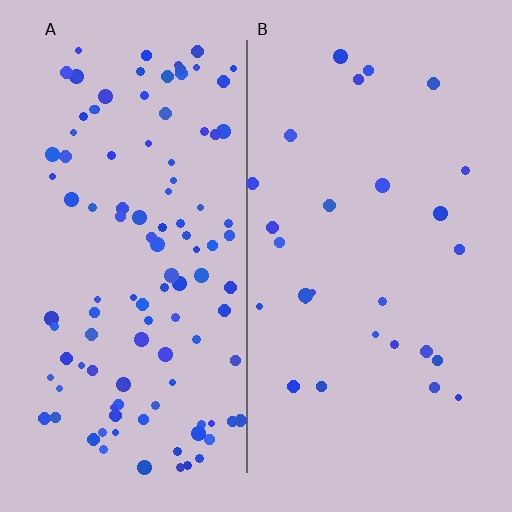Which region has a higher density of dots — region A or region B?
A (the left).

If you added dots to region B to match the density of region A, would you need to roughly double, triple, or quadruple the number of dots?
Approximately quadruple.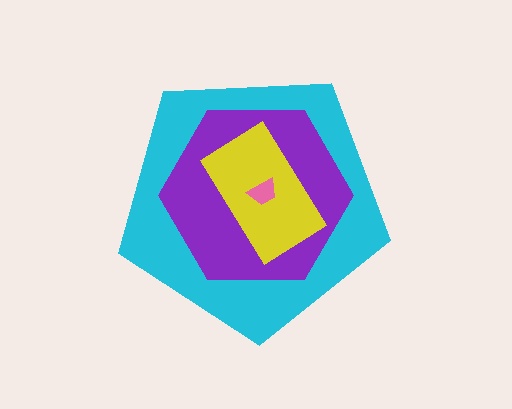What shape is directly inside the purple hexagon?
The yellow rectangle.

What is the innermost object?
The pink trapezoid.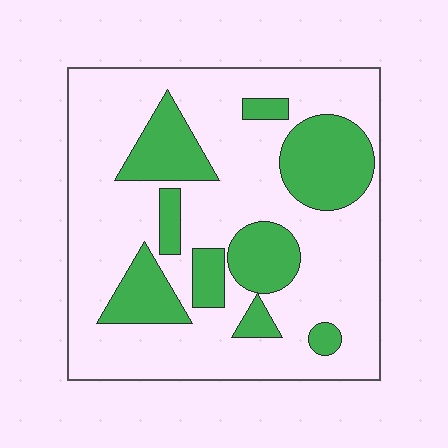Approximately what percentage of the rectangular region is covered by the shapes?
Approximately 30%.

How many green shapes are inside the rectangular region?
9.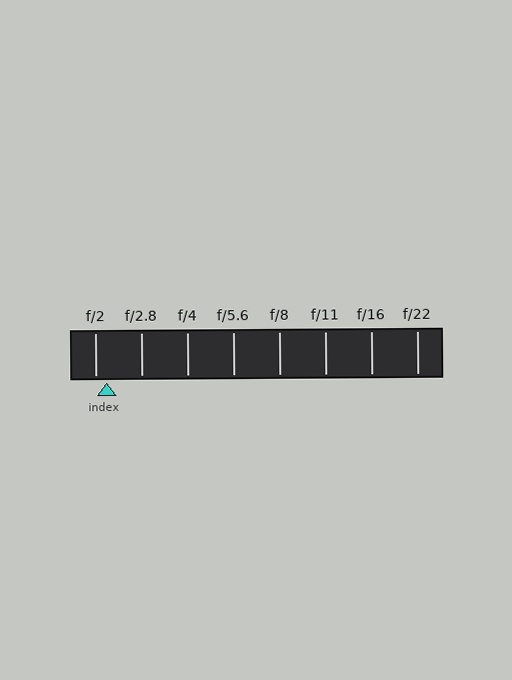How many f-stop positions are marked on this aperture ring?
There are 8 f-stop positions marked.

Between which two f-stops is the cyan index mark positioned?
The index mark is between f/2 and f/2.8.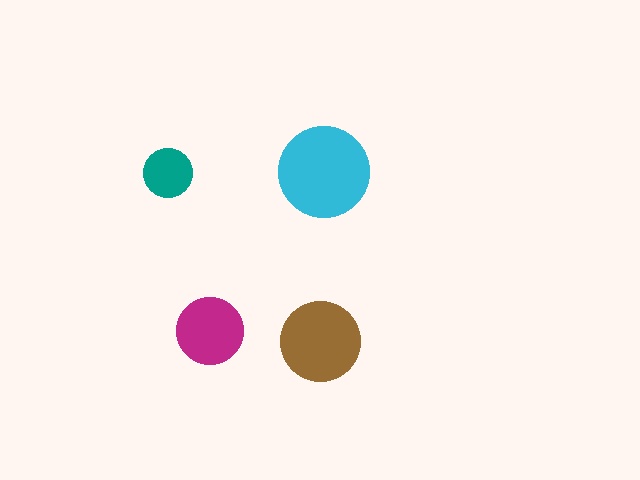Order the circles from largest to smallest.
the cyan one, the brown one, the magenta one, the teal one.